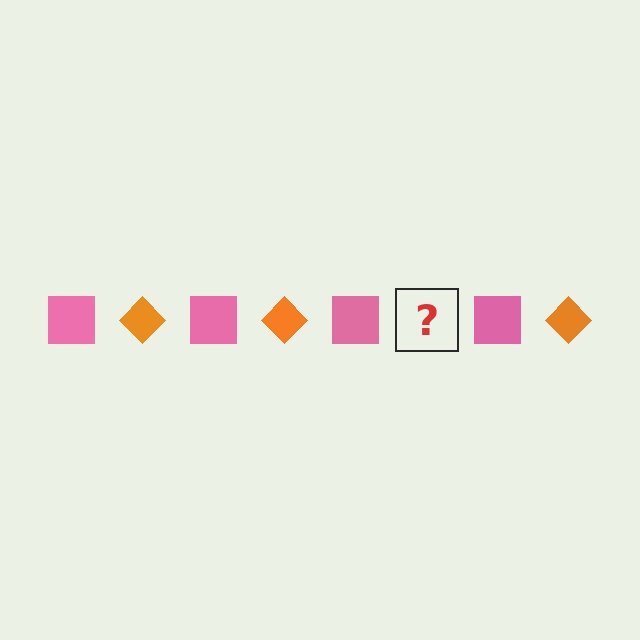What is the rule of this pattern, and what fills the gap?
The rule is that the pattern alternates between pink square and orange diamond. The gap should be filled with an orange diamond.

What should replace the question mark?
The question mark should be replaced with an orange diamond.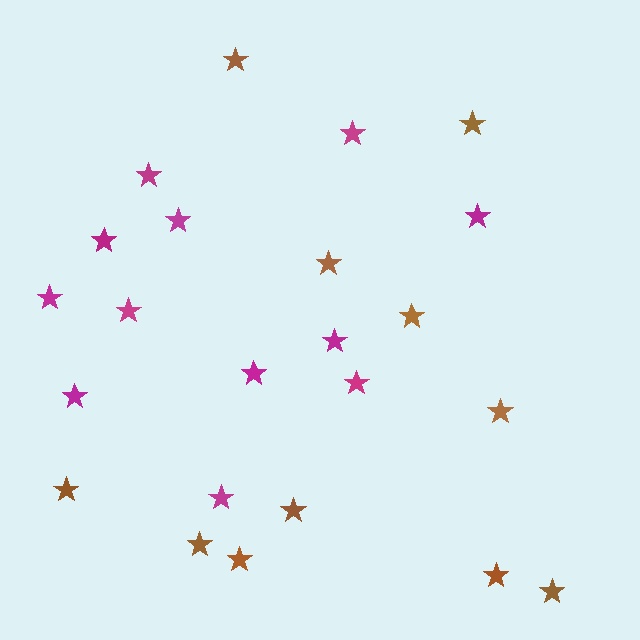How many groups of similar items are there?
There are 2 groups: one group of magenta stars (12) and one group of brown stars (11).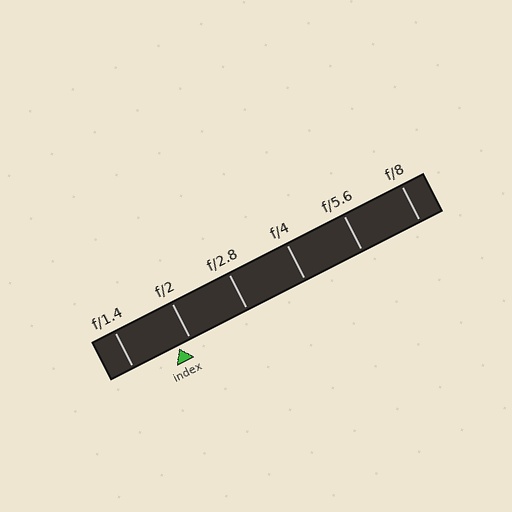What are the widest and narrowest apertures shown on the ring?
The widest aperture shown is f/1.4 and the narrowest is f/8.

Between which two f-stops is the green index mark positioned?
The index mark is between f/1.4 and f/2.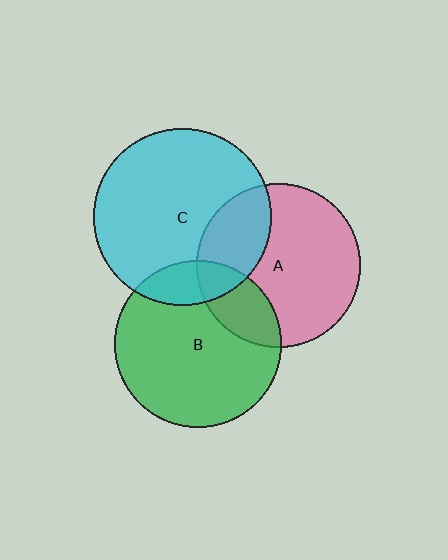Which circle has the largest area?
Circle C (cyan).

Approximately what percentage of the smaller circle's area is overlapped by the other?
Approximately 20%.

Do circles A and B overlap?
Yes.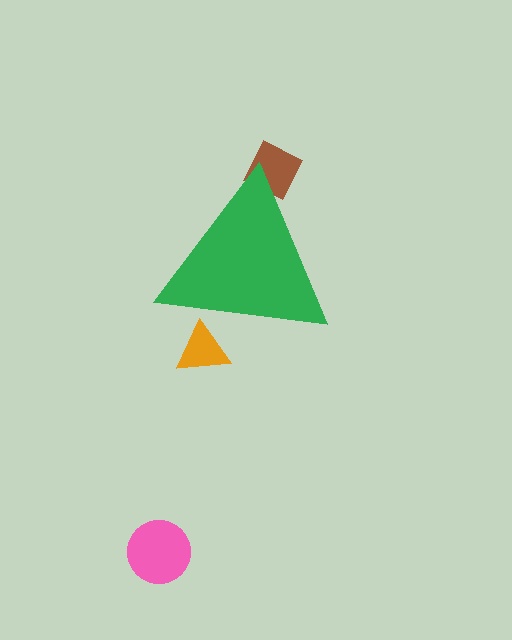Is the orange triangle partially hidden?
Yes, the orange triangle is partially hidden behind the green triangle.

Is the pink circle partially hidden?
No, the pink circle is fully visible.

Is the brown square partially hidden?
Yes, the brown square is partially hidden behind the green triangle.